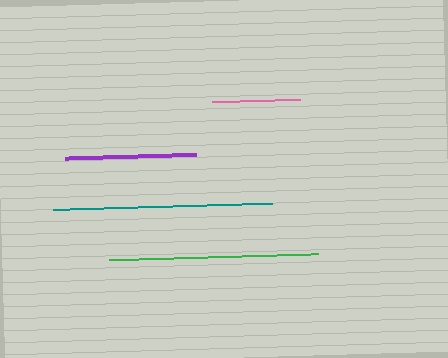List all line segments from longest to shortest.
From longest to shortest: teal, green, purple, pink.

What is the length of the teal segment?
The teal segment is approximately 218 pixels long.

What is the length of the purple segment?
The purple segment is approximately 131 pixels long.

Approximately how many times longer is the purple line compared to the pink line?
The purple line is approximately 1.5 times the length of the pink line.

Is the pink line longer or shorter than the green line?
The green line is longer than the pink line.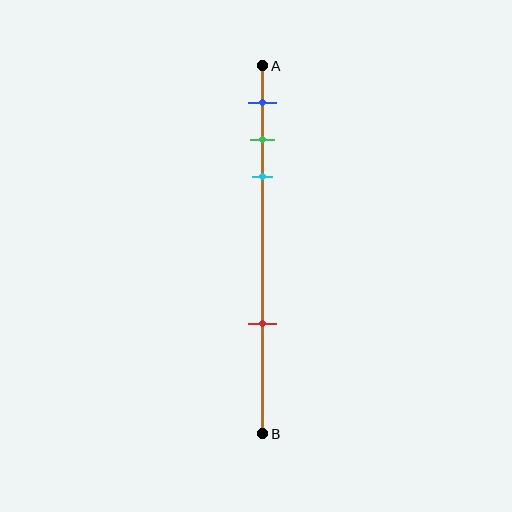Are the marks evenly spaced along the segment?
No, the marks are not evenly spaced.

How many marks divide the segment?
There are 4 marks dividing the segment.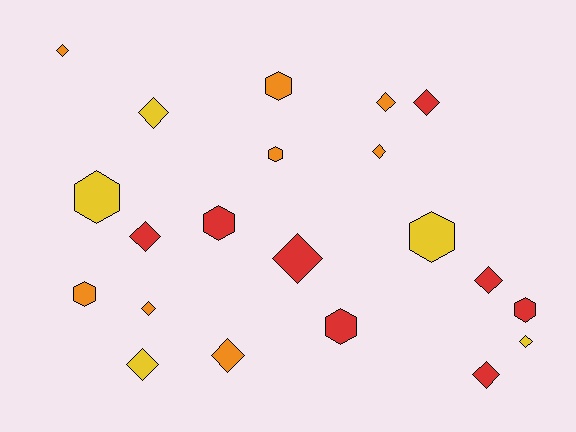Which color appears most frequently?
Red, with 8 objects.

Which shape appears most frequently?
Diamond, with 13 objects.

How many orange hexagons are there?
There are 3 orange hexagons.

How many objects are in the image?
There are 21 objects.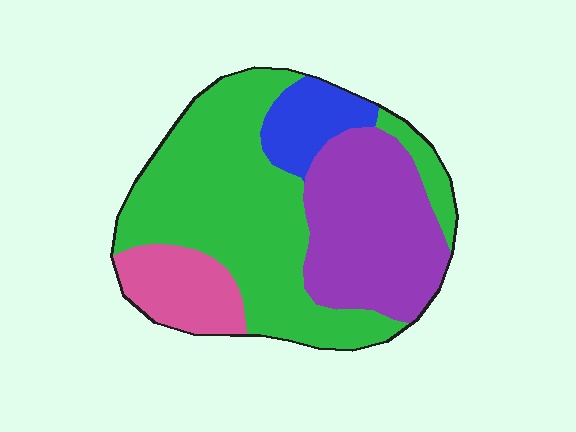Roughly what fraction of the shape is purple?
Purple takes up about one third (1/3) of the shape.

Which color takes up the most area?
Green, at roughly 50%.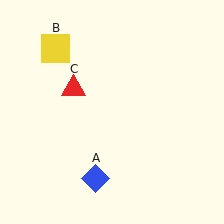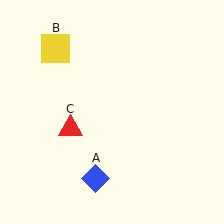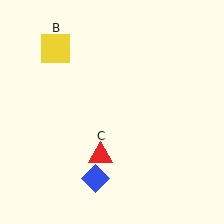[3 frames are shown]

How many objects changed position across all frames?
1 object changed position: red triangle (object C).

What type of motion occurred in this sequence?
The red triangle (object C) rotated counterclockwise around the center of the scene.